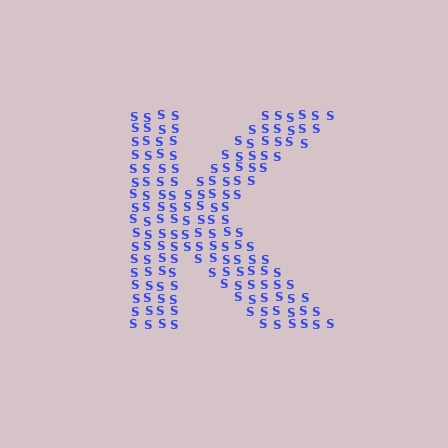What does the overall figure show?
The overall figure shows the letter K.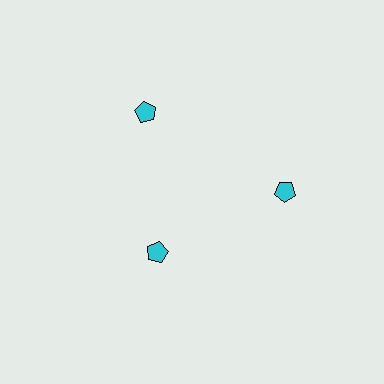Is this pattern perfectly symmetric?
No. The 3 cyan pentagons are arranged in a ring, but one element near the 7 o'clock position is pulled inward toward the center, breaking the 3-fold rotational symmetry.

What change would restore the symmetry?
The symmetry would be restored by moving it outward, back onto the ring so that all 3 pentagons sit at equal angles and equal distance from the center.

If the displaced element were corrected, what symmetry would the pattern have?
It would have 3-fold rotational symmetry — the pattern would map onto itself every 120 degrees.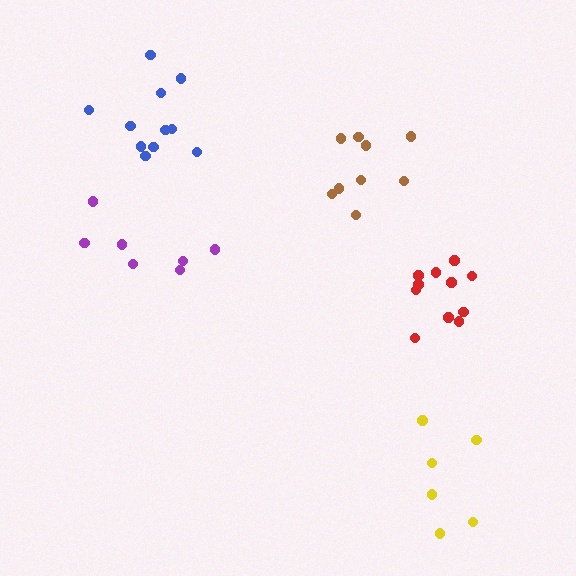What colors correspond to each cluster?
The clusters are colored: blue, brown, yellow, red, purple.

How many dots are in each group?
Group 1: 11 dots, Group 2: 9 dots, Group 3: 6 dots, Group 4: 11 dots, Group 5: 7 dots (44 total).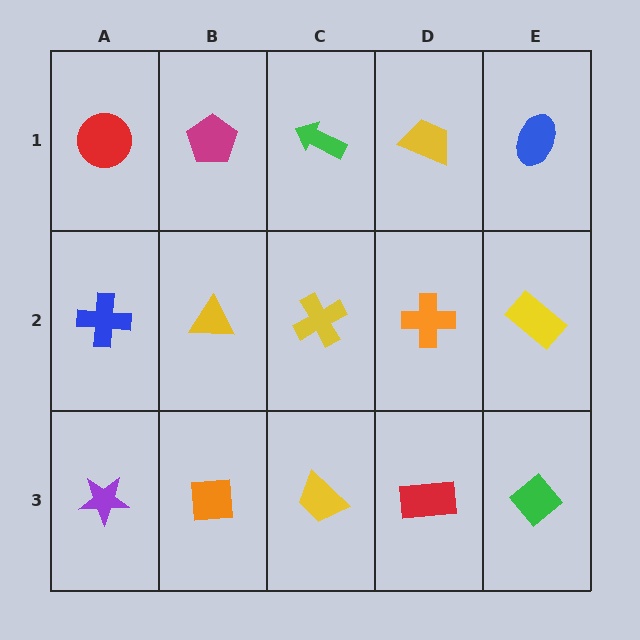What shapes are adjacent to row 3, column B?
A yellow triangle (row 2, column B), a purple star (row 3, column A), a yellow trapezoid (row 3, column C).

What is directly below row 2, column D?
A red rectangle.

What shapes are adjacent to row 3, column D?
An orange cross (row 2, column D), a yellow trapezoid (row 3, column C), a green diamond (row 3, column E).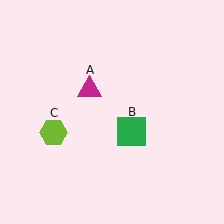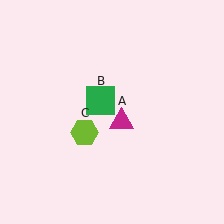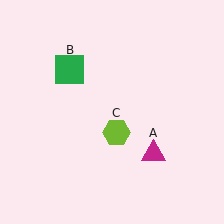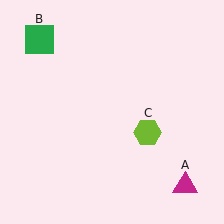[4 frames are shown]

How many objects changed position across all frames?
3 objects changed position: magenta triangle (object A), green square (object B), lime hexagon (object C).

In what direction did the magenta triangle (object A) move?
The magenta triangle (object A) moved down and to the right.